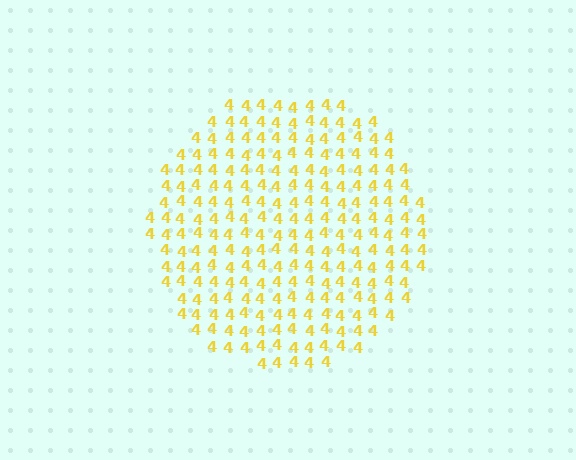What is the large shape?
The large shape is a circle.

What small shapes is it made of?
It is made of small digit 4's.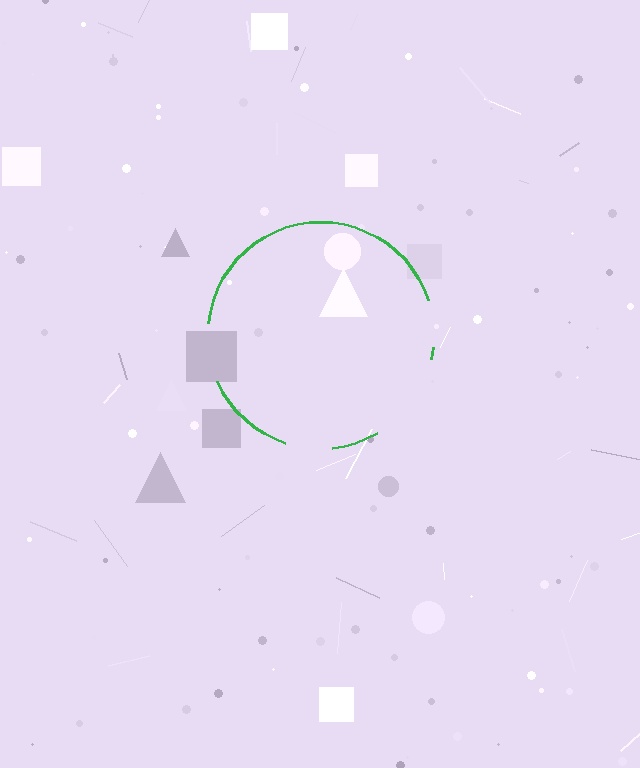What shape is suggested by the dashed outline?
The dashed outline suggests a circle.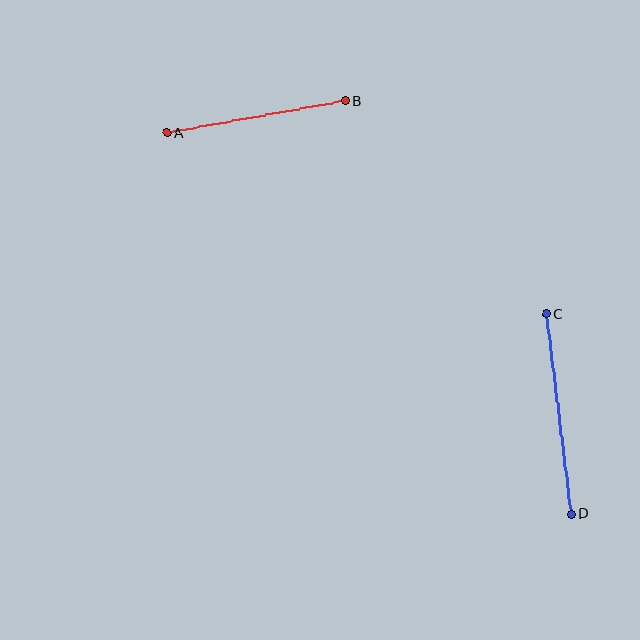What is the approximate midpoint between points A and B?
The midpoint is at approximately (256, 117) pixels.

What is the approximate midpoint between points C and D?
The midpoint is at approximately (559, 414) pixels.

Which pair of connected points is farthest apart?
Points C and D are farthest apart.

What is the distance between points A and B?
The distance is approximately 181 pixels.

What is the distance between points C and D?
The distance is approximately 201 pixels.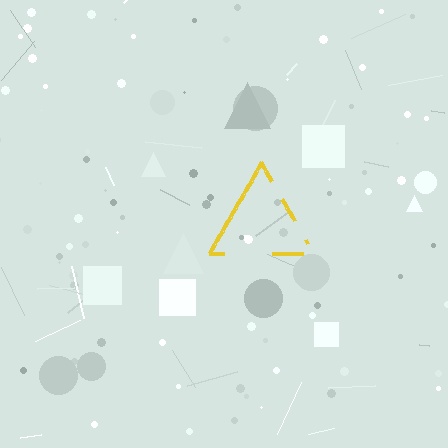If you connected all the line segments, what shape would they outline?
They would outline a triangle.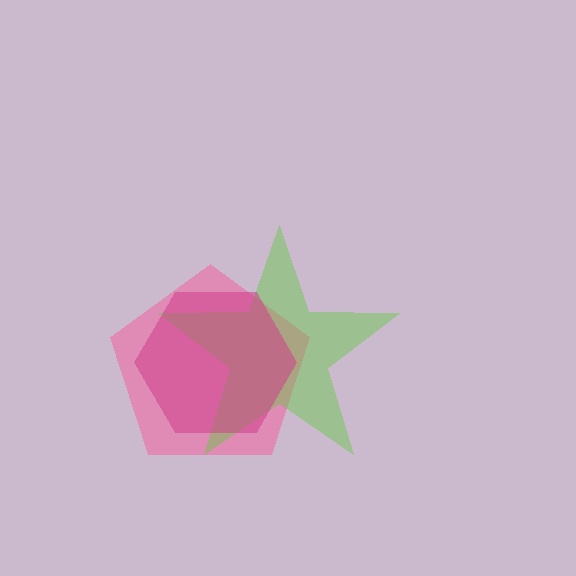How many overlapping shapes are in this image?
There are 3 overlapping shapes in the image.